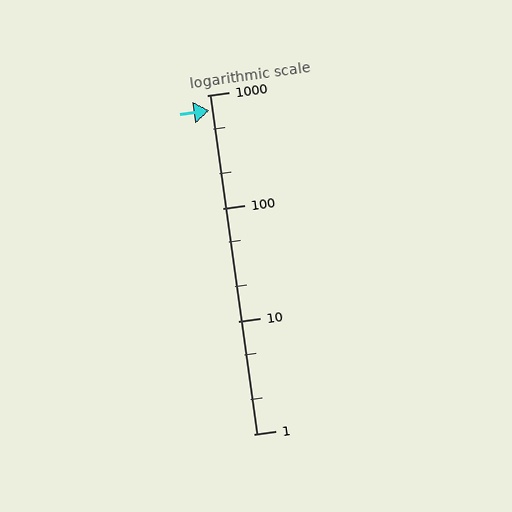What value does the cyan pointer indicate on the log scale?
The pointer indicates approximately 730.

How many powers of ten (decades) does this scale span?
The scale spans 3 decades, from 1 to 1000.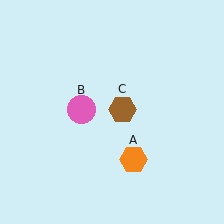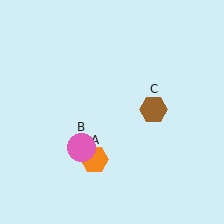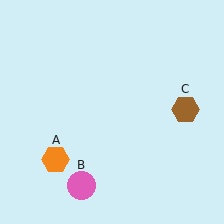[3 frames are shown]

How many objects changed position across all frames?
3 objects changed position: orange hexagon (object A), pink circle (object B), brown hexagon (object C).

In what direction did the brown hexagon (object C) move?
The brown hexagon (object C) moved right.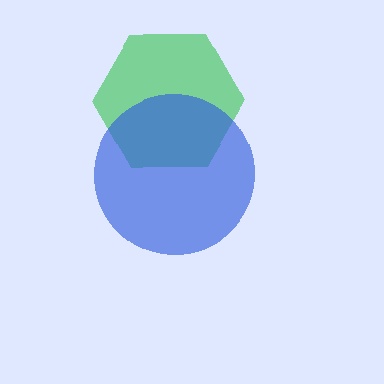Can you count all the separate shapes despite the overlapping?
Yes, there are 2 separate shapes.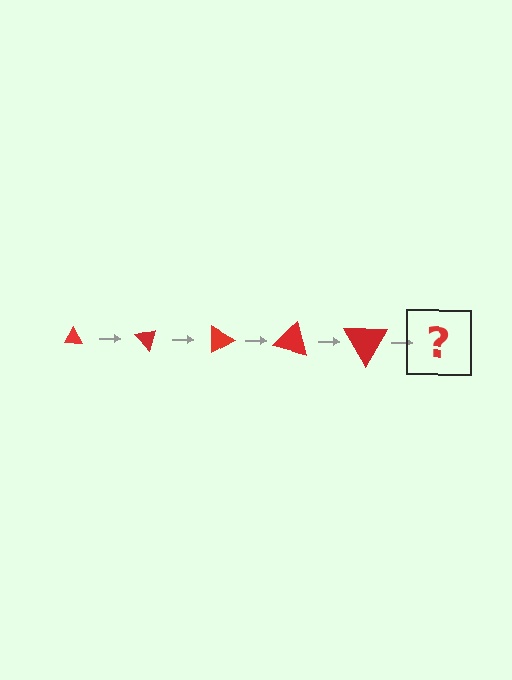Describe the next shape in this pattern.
It should be a triangle, larger than the previous one and rotated 225 degrees from the start.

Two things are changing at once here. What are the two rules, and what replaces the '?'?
The two rules are that the triangle grows larger each step and it rotates 45 degrees each step. The '?' should be a triangle, larger than the previous one and rotated 225 degrees from the start.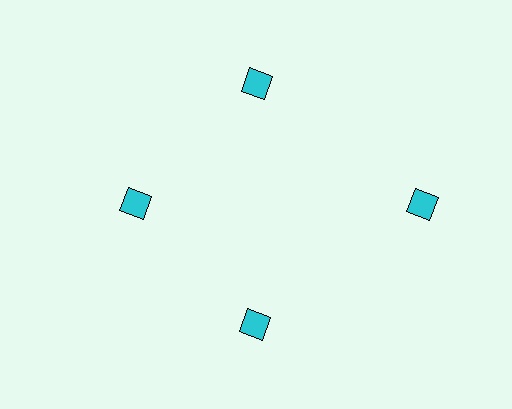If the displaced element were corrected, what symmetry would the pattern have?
It would have 4-fold rotational symmetry — the pattern would map onto itself every 90 degrees.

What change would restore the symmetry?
The symmetry would be restored by moving it inward, back onto the ring so that all 4 diamonds sit at equal angles and equal distance from the center.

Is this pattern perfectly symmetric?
No. The 4 cyan diamonds are arranged in a ring, but one element near the 3 o'clock position is pushed outward from the center, breaking the 4-fold rotational symmetry.